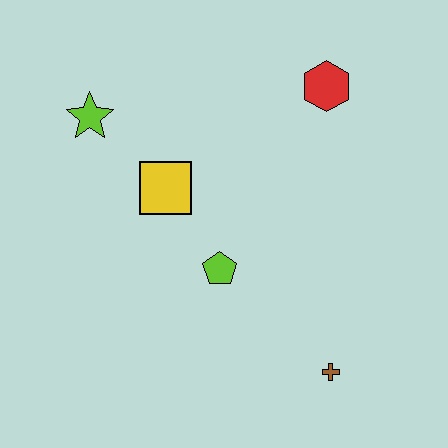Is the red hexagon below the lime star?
No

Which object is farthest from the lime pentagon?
The red hexagon is farthest from the lime pentagon.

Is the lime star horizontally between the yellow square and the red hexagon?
No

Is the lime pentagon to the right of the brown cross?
No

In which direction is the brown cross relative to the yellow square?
The brown cross is below the yellow square.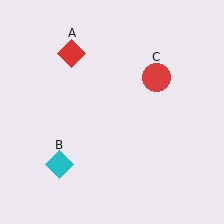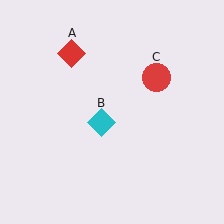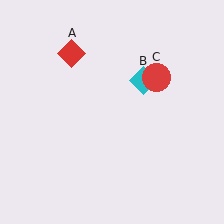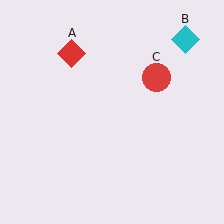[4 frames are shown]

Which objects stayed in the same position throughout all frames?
Red diamond (object A) and red circle (object C) remained stationary.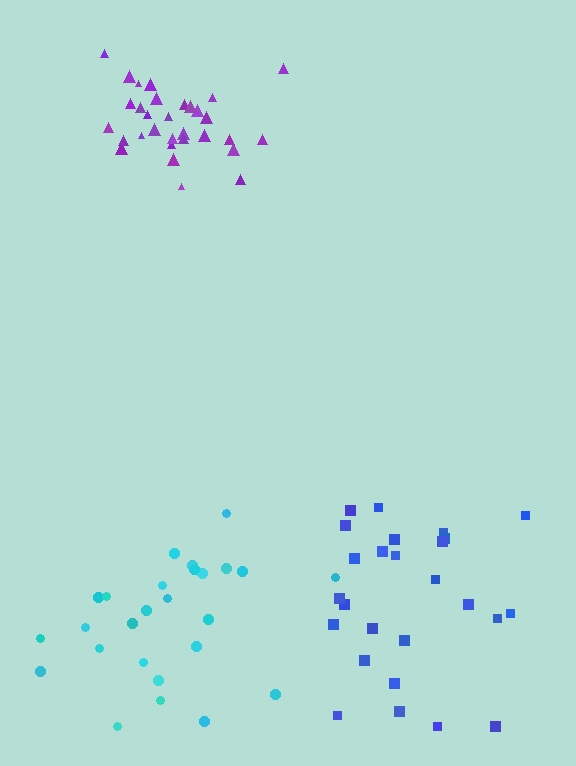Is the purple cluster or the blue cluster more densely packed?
Purple.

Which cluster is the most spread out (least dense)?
Blue.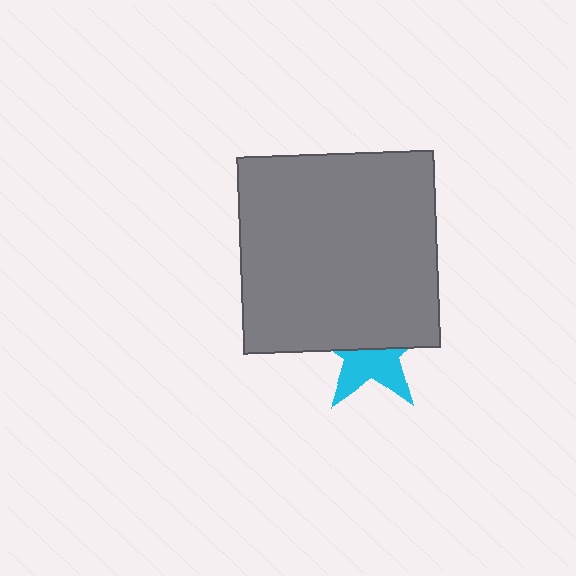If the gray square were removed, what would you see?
You would see the complete cyan star.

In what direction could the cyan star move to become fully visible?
The cyan star could move down. That would shift it out from behind the gray square entirely.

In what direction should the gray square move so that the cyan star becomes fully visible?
The gray square should move up. That is the shortest direction to clear the overlap and leave the cyan star fully visible.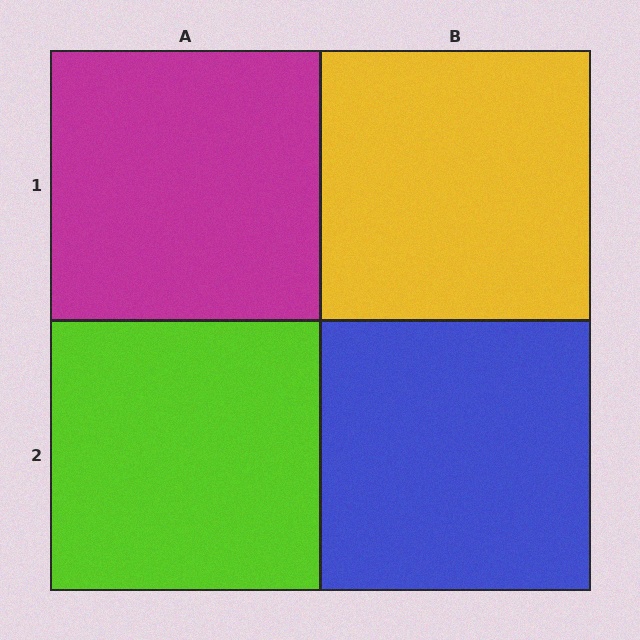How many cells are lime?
1 cell is lime.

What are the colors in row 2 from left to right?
Lime, blue.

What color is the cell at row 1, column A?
Magenta.